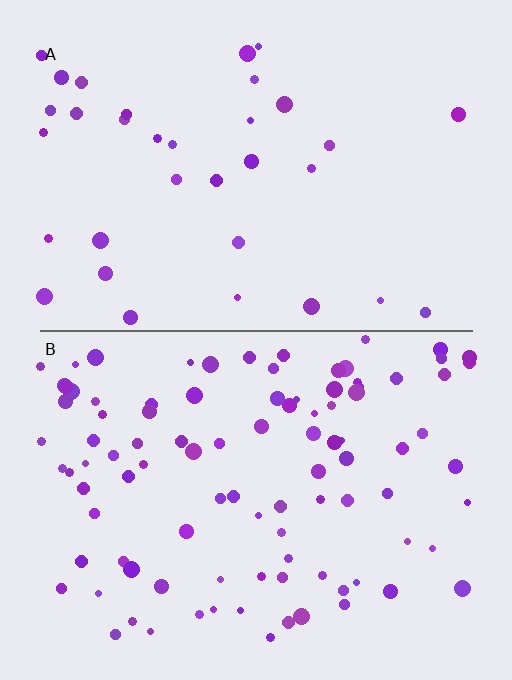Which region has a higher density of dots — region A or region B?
B (the bottom).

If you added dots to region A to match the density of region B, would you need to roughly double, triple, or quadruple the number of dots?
Approximately triple.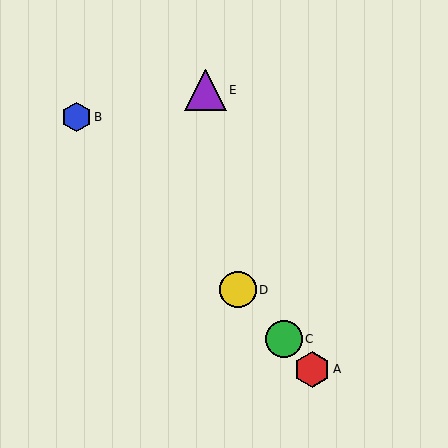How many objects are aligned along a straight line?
4 objects (A, B, C, D) are aligned along a straight line.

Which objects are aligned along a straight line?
Objects A, B, C, D are aligned along a straight line.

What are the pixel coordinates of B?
Object B is at (77, 117).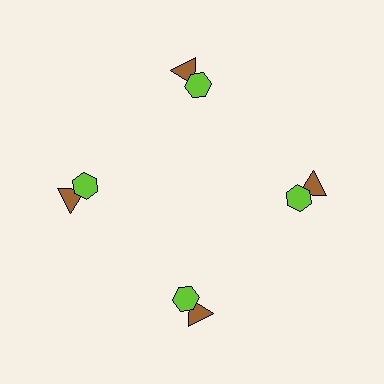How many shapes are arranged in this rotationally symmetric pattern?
There are 8 shapes, arranged in 4 groups of 2.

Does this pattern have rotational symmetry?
Yes, this pattern has 4-fold rotational symmetry. It looks the same after rotating 90 degrees around the center.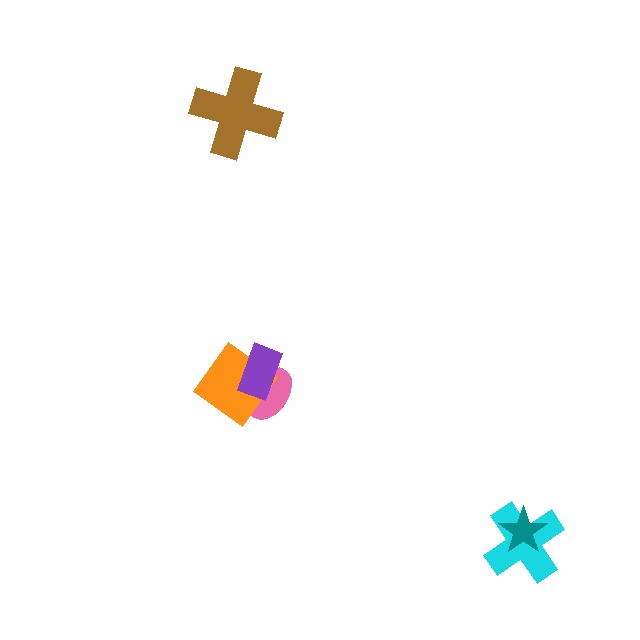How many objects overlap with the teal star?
1 object overlaps with the teal star.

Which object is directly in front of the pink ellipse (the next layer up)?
The orange diamond is directly in front of the pink ellipse.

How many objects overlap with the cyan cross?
1 object overlaps with the cyan cross.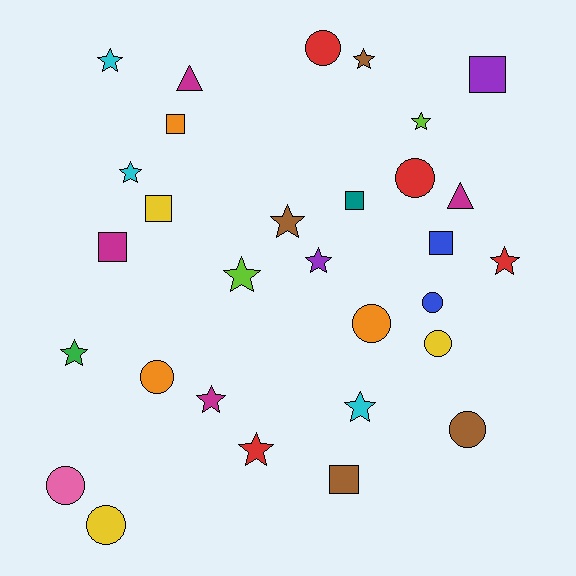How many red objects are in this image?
There are 4 red objects.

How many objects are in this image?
There are 30 objects.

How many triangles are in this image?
There are 2 triangles.